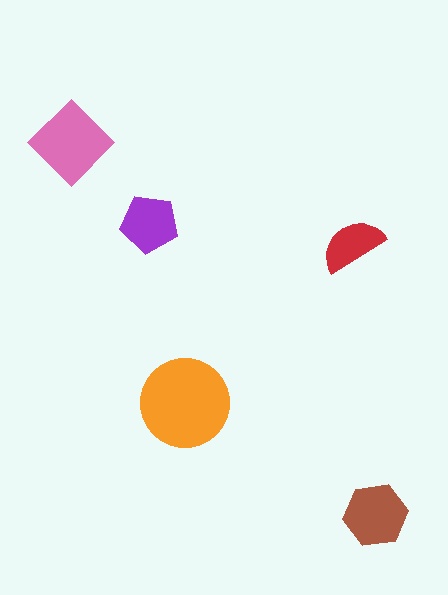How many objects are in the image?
There are 5 objects in the image.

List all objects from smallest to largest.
The red semicircle, the purple pentagon, the brown hexagon, the pink diamond, the orange circle.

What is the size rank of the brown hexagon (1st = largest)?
3rd.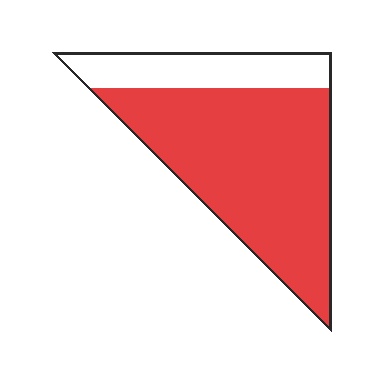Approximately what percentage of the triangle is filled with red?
Approximately 75%.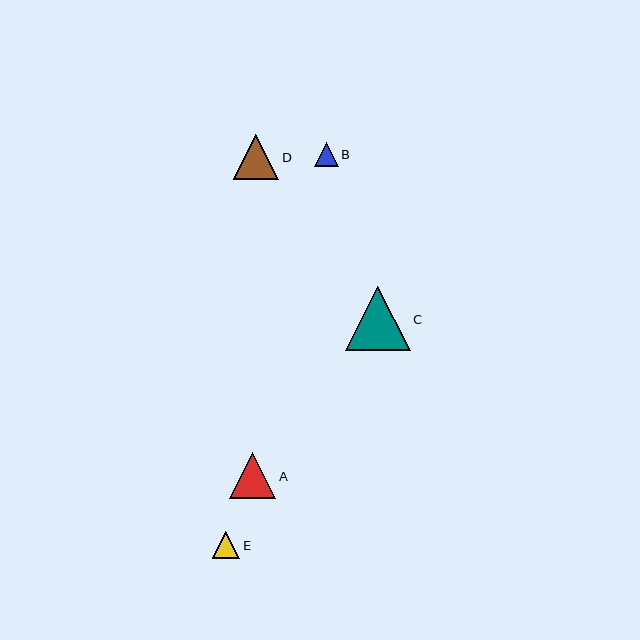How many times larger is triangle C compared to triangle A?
Triangle C is approximately 1.4 times the size of triangle A.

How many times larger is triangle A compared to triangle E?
Triangle A is approximately 1.7 times the size of triangle E.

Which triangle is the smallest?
Triangle B is the smallest with a size of approximately 24 pixels.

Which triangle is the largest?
Triangle C is the largest with a size of approximately 65 pixels.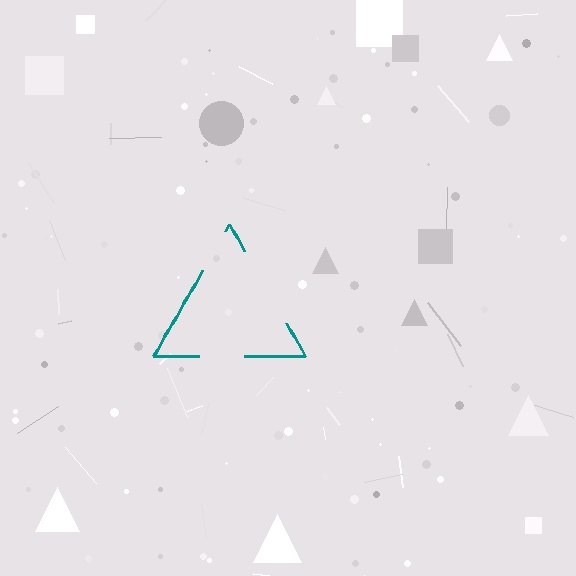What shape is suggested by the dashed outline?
The dashed outline suggests a triangle.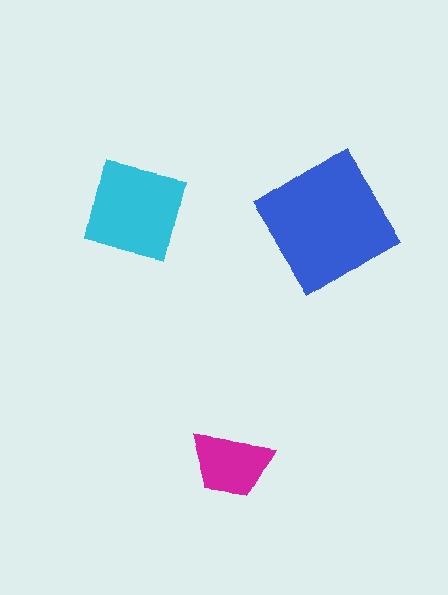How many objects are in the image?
There are 3 objects in the image.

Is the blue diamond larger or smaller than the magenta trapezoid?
Larger.